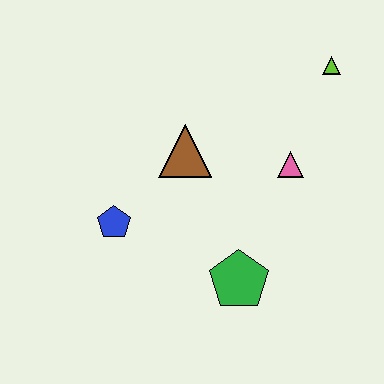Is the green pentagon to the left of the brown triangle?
No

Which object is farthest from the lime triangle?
The blue pentagon is farthest from the lime triangle.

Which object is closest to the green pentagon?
The pink triangle is closest to the green pentagon.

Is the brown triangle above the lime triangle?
No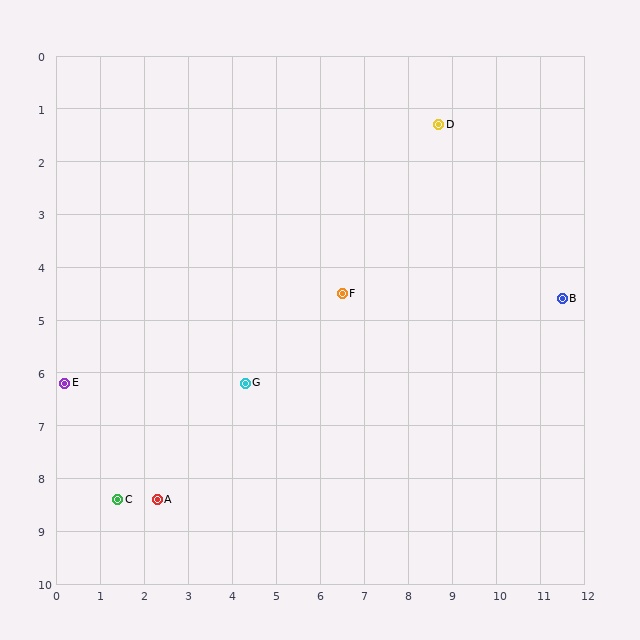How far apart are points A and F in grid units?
Points A and F are about 5.7 grid units apart.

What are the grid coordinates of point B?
Point B is at approximately (11.5, 4.6).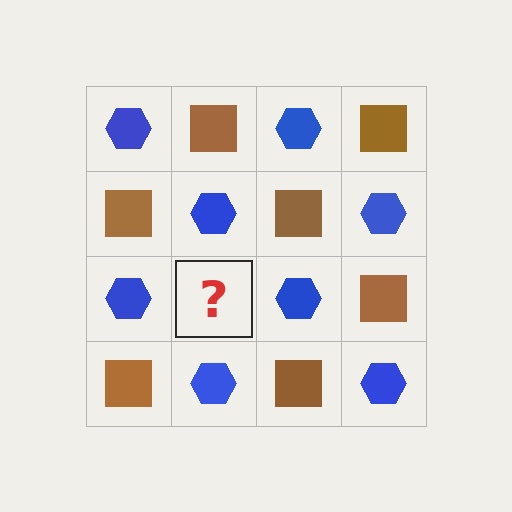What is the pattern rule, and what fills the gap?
The rule is that it alternates blue hexagon and brown square in a checkerboard pattern. The gap should be filled with a brown square.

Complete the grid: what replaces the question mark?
The question mark should be replaced with a brown square.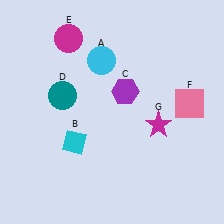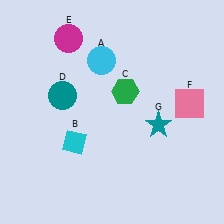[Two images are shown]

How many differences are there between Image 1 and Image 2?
There are 2 differences between the two images.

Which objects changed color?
C changed from purple to green. G changed from magenta to teal.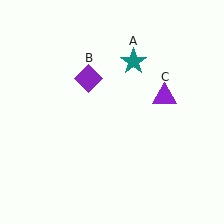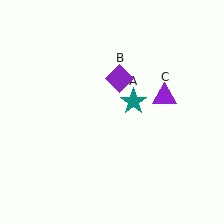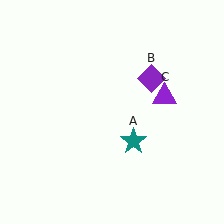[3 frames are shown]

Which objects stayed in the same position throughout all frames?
Purple triangle (object C) remained stationary.